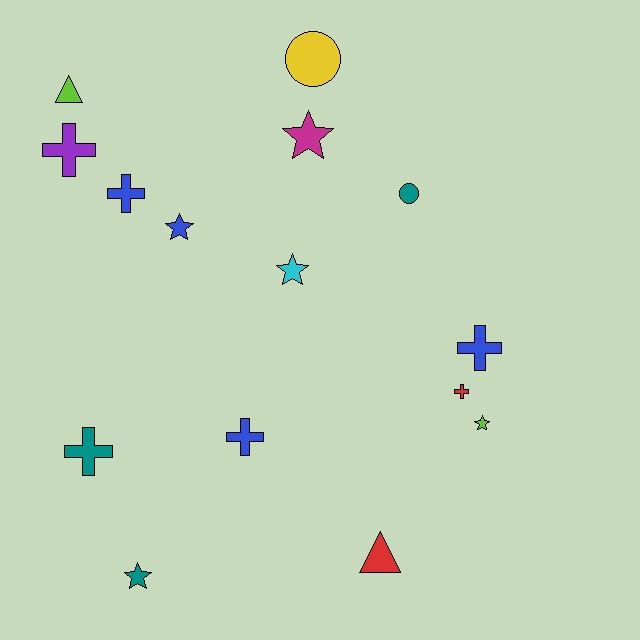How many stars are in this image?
There are 5 stars.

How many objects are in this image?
There are 15 objects.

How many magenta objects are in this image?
There is 1 magenta object.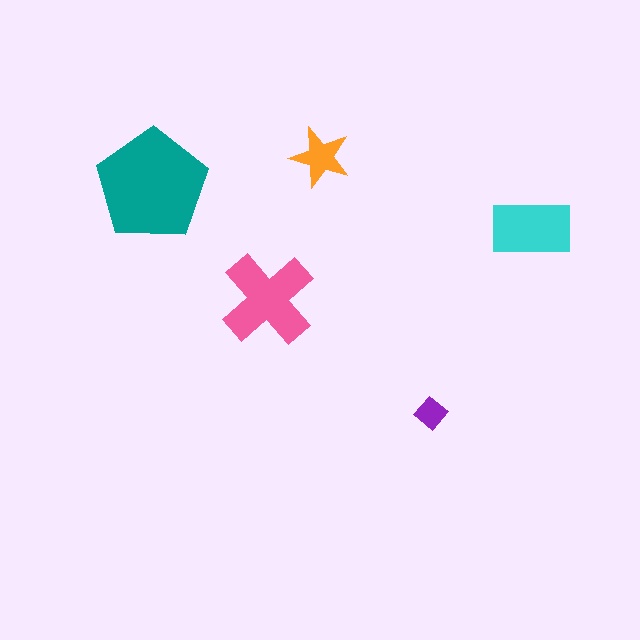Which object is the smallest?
The purple diamond.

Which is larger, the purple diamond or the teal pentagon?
The teal pentagon.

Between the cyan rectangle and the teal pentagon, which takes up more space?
The teal pentagon.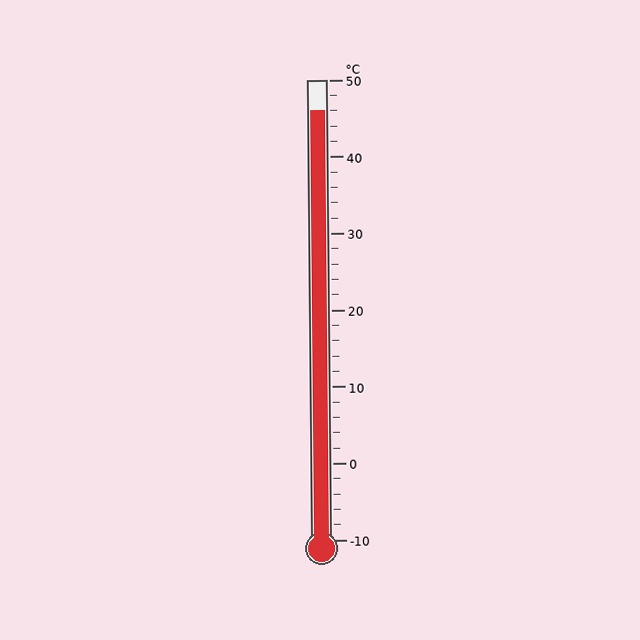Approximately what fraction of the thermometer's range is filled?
The thermometer is filled to approximately 95% of its range.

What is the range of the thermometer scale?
The thermometer scale ranges from -10°C to 50°C.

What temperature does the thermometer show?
The thermometer shows approximately 46°C.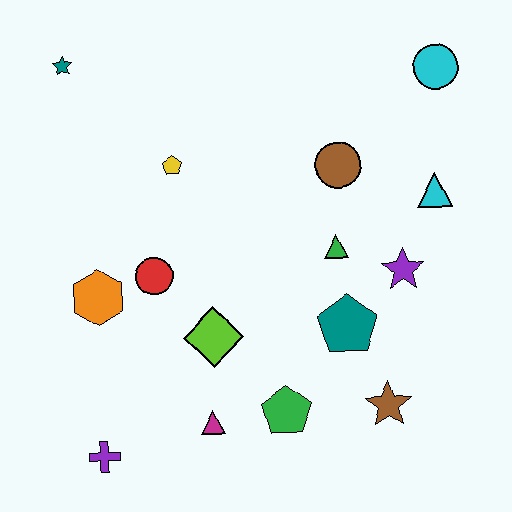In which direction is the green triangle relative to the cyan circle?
The green triangle is below the cyan circle.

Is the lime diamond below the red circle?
Yes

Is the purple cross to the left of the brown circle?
Yes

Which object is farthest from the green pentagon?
The teal star is farthest from the green pentagon.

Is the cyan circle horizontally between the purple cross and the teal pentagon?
No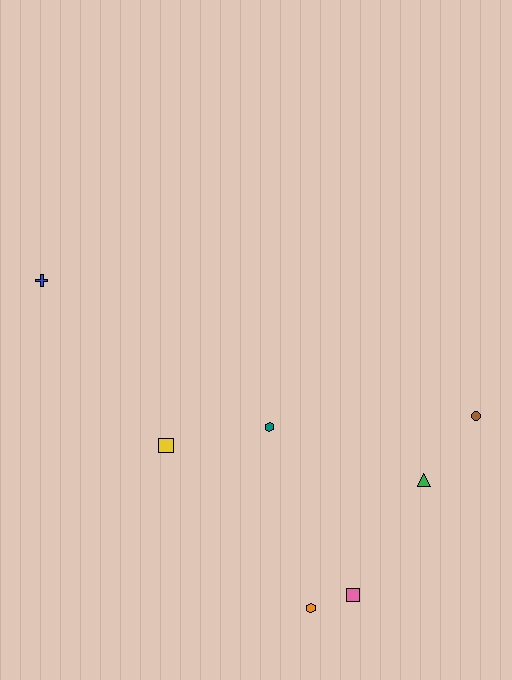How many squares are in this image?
There are 2 squares.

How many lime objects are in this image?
There are no lime objects.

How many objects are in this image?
There are 7 objects.